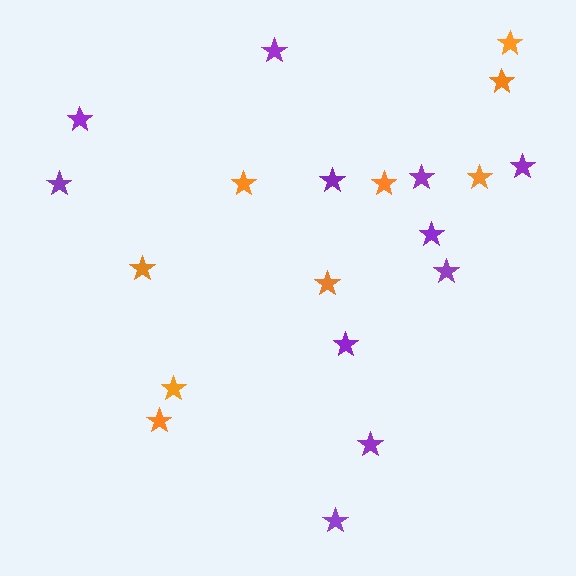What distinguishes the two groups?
There are 2 groups: one group of orange stars (9) and one group of purple stars (11).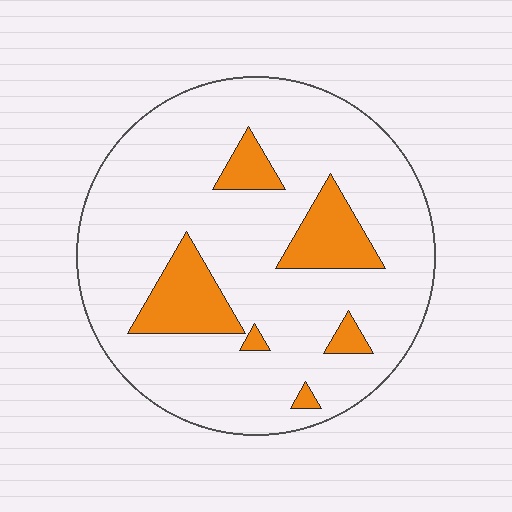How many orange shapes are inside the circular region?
6.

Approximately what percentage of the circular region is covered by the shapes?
Approximately 15%.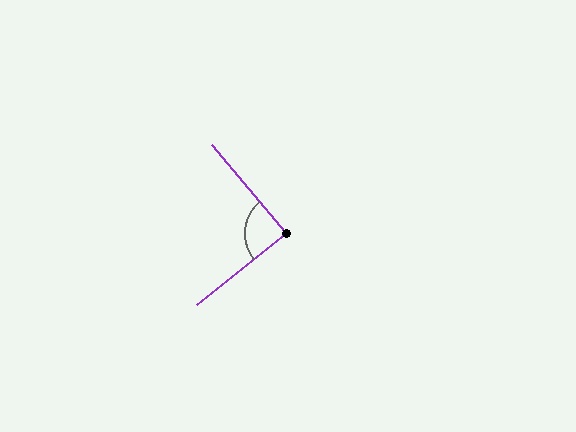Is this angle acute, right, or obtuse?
It is approximately a right angle.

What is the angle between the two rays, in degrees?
Approximately 88 degrees.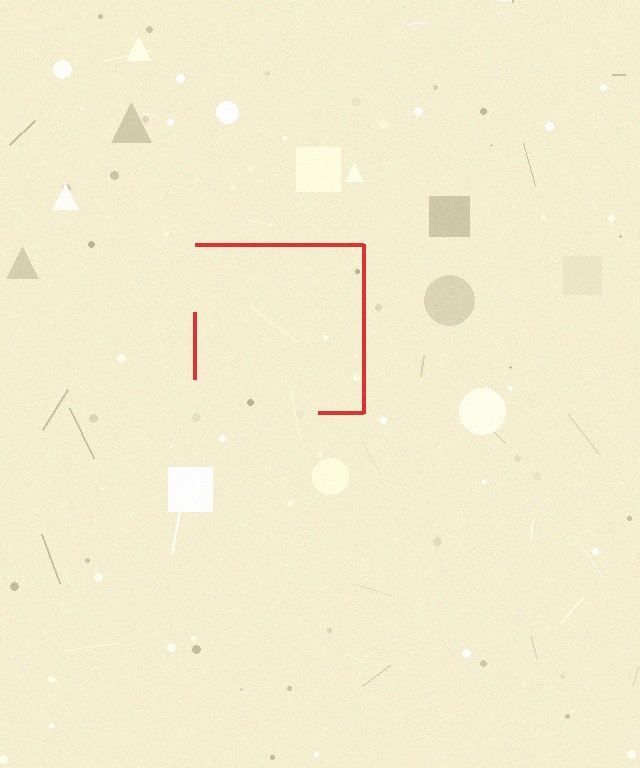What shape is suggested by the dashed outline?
The dashed outline suggests a square.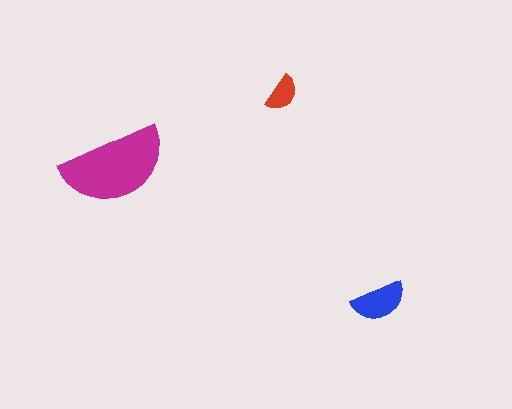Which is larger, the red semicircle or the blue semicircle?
The blue one.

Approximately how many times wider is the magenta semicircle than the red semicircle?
About 2.5 times wider.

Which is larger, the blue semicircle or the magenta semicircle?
The magenta one.